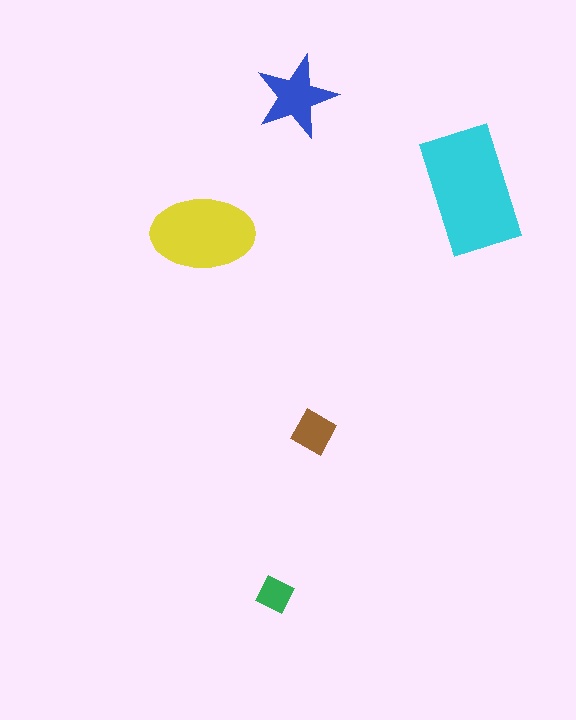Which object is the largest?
The cyan rectangle.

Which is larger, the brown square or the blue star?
The blue star.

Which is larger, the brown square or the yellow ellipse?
The yellow ellipse.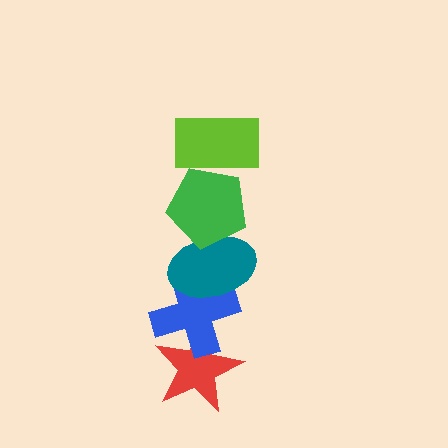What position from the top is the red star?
The red star is 5th from the top.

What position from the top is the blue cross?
The blue cross is 4th from the top.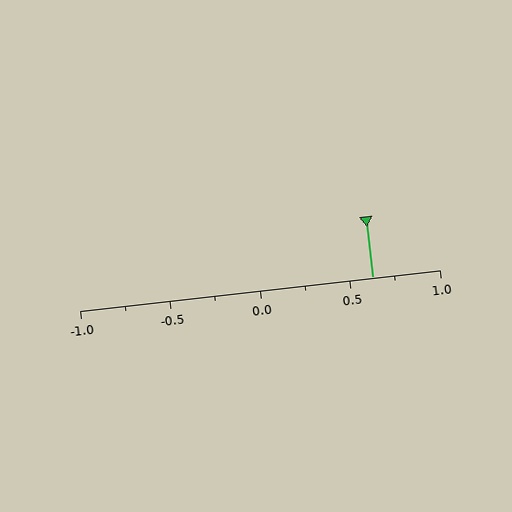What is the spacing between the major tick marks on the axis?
The major ticks are spaced 0.5 apart.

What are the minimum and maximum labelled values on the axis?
The axis runs from -1.0 to 1.0.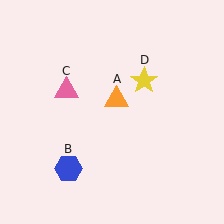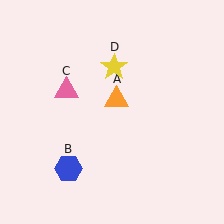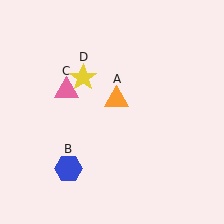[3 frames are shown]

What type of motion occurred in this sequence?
The yellow star (object D) rotated counterclockwise around the center of the scene.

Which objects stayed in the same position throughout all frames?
Orange triangle (object A) and blue hexagon (object B) and pink triangle (object C) remained stationary.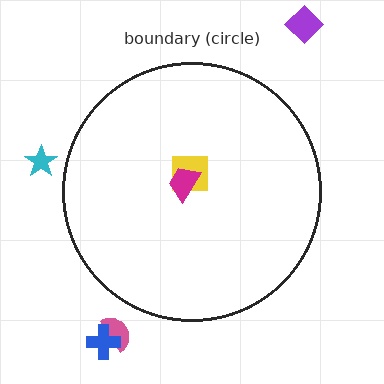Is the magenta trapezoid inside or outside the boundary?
Inside.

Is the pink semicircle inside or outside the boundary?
Outside.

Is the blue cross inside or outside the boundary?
Outside.